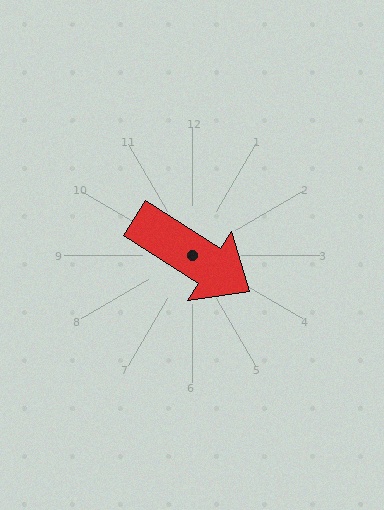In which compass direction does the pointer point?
Southeast.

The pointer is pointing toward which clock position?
Roughly 4 o'clock.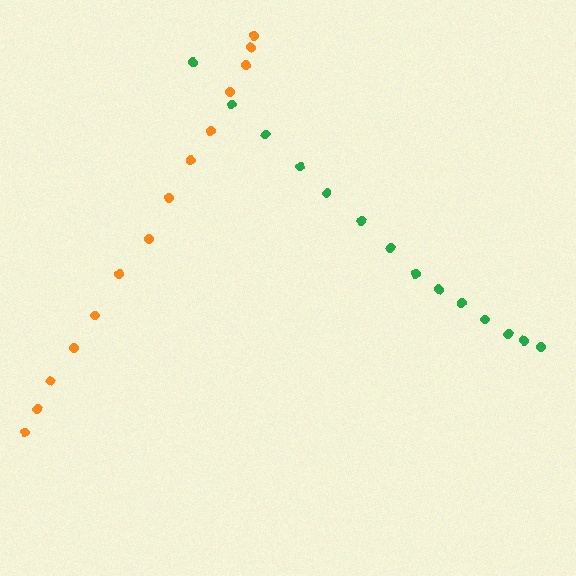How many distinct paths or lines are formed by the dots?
There are 2 distinct paths.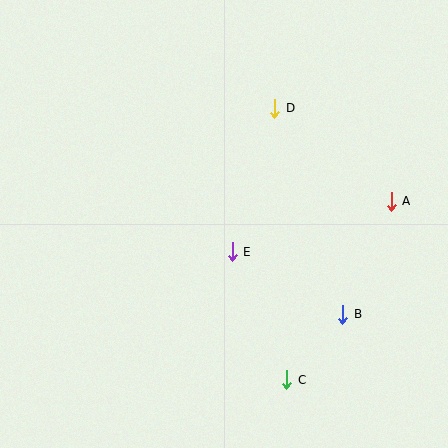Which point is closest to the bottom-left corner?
Point C is closest to the bottom-left corner.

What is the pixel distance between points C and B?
The distance between C and B is 86 pixels.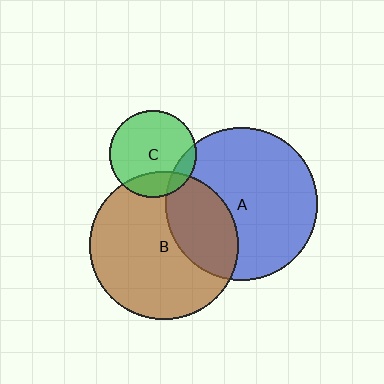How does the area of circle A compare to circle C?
Approximately 3.1 times.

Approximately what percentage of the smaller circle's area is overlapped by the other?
Approximately 15%.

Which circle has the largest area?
Circle A (blue).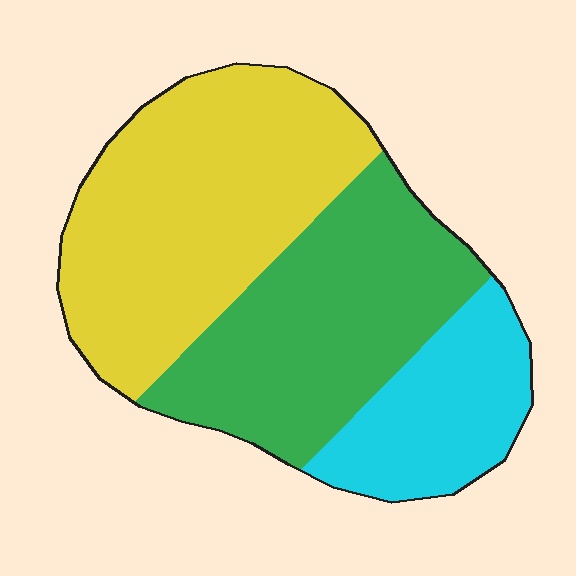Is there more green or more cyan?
Green.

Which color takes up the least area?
Cyan, at roughly 20%.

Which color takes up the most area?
Yellow, at roughly 45%.